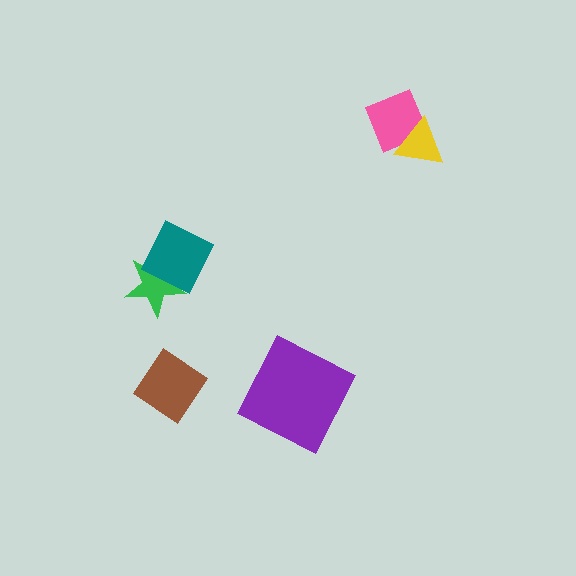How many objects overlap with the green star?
1 object overlaps with the green star.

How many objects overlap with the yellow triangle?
1 object overlaps with the yellow triangle.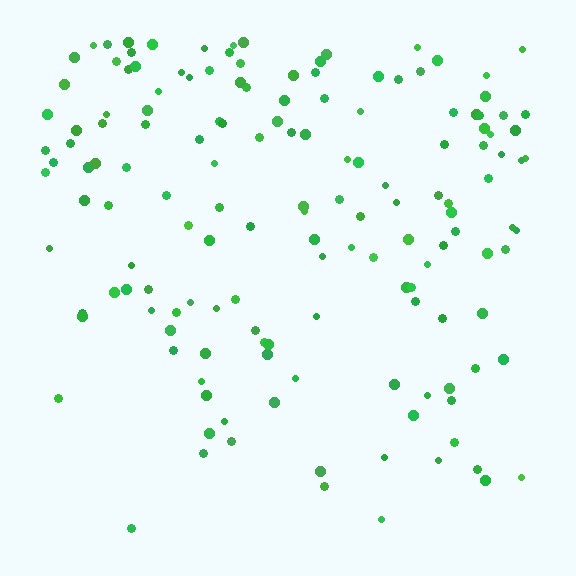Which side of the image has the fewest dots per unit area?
The bottom.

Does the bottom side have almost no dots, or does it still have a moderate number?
Still a moderate number, just noticeably fewer than the top.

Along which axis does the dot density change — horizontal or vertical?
Vertical.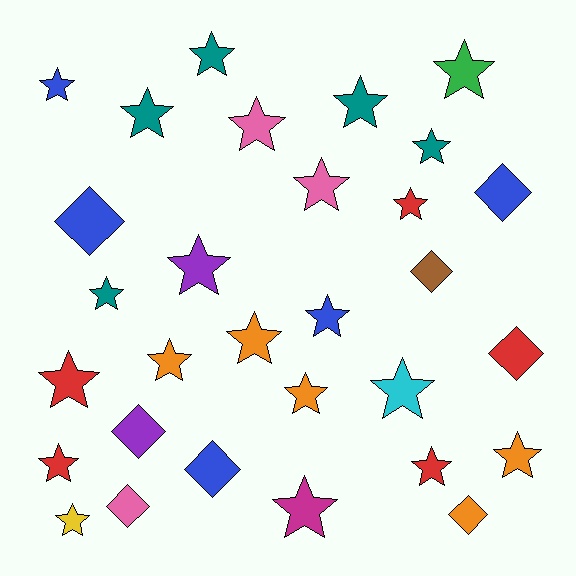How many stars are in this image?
There are 22 stars.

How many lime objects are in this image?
There are no lime objects.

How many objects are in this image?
There are 30 objects.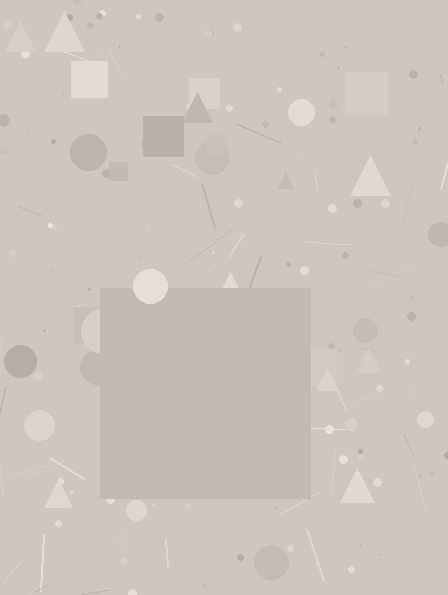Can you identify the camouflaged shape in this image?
The camouflaged shape is a square.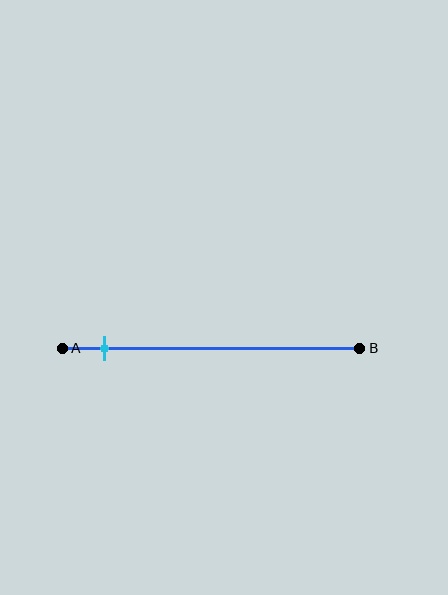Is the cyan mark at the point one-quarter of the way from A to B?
No, the mark is at about 15% from A, not at the 25% one-quarter point.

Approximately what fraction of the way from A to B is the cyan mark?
The cyan mark is approximately 15% of the way from A to B.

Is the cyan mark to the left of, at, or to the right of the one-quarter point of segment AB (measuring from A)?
The cyan mark is to the left of the one-quarter point of segment AB.